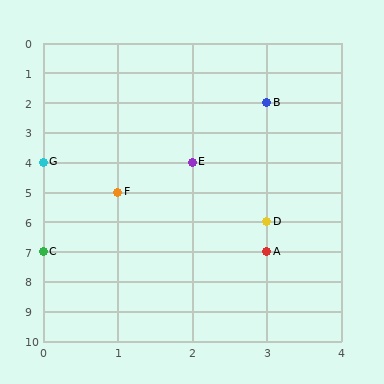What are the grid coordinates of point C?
Point C is at grid coordinates (0, 7).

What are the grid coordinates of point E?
Point E is at grid coordinates (2, 4).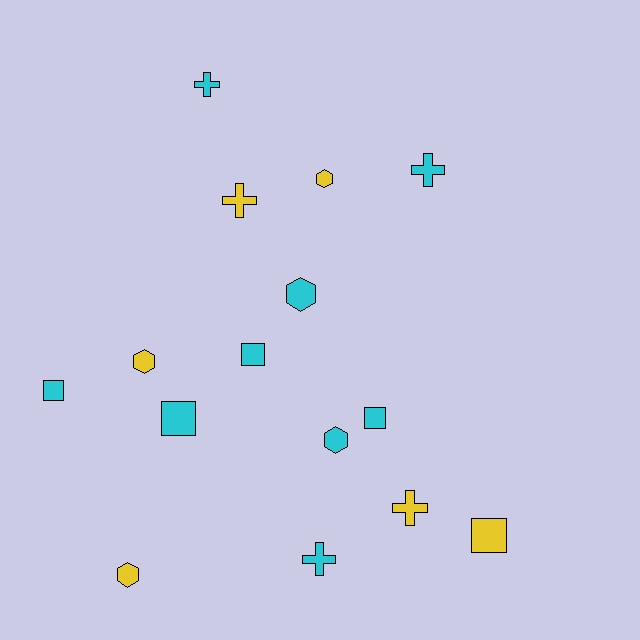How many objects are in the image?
There are 15 objects.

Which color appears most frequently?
Cyan, with 9 objects.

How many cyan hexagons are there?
There are 2 cyan hexagons.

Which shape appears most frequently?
Cross, with 5 objects.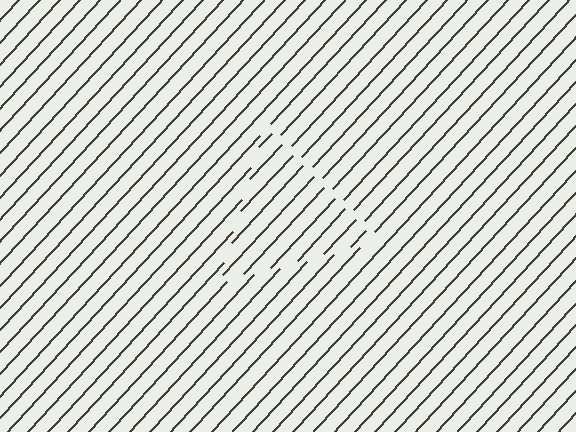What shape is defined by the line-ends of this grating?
An illusory triangle. The interior of the shape contains the same grating, shifted by half a period — the contour is defined by the phase discontinuity where line-ends from the inner and outer gratings abut.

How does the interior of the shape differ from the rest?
The interior of the shape contains the same grating, shifted by half a period — the contour is defined by the phase discontinuity where line-ends from the inner and outer gratings abut.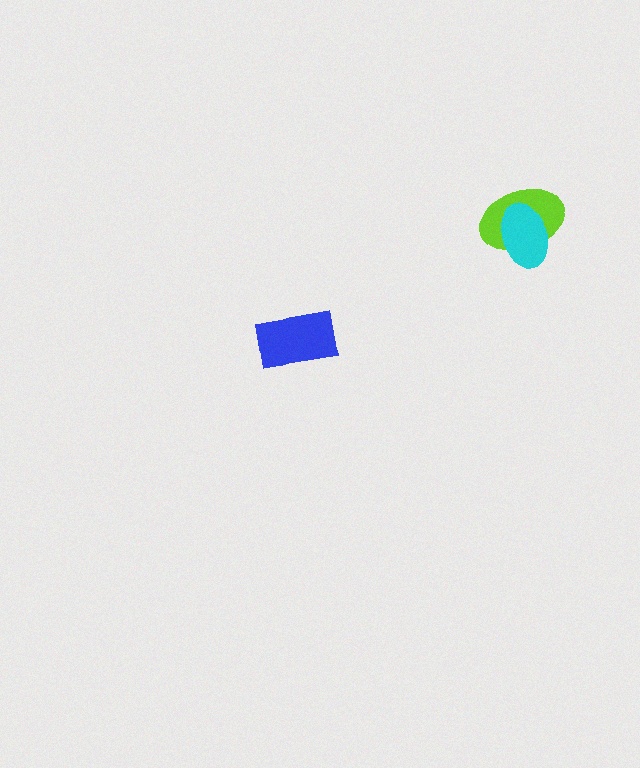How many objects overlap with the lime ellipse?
1 object overlaps with the lime ellipse.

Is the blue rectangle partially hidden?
No, no other shape covers it.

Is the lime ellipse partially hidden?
Yes, it is partially covered by another shape.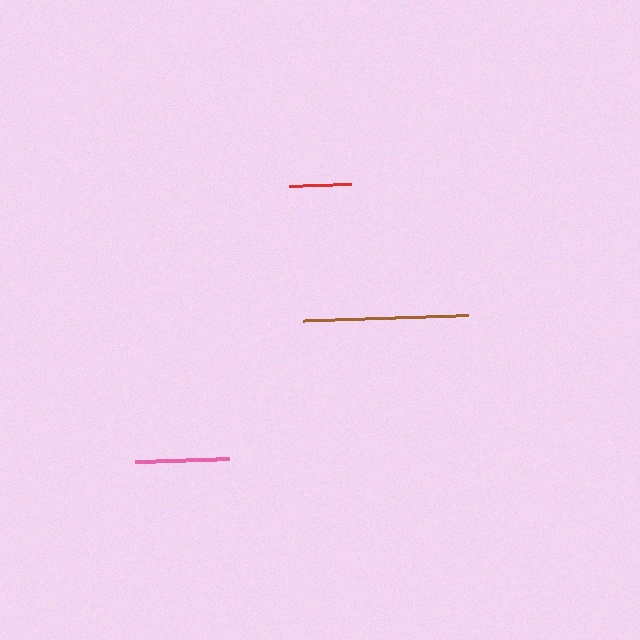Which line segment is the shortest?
The red line is the shortest at approximately 62 pixels.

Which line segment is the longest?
The brown line is the longest at approximately 165 pixels.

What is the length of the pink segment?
The pink segment is approximately 95 pixels long.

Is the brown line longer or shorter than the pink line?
The brown line is longer than the pink line.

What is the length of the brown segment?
The brown segment is approximately 165 pixels long.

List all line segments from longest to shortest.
From longest to shortest: brown, pink, red.